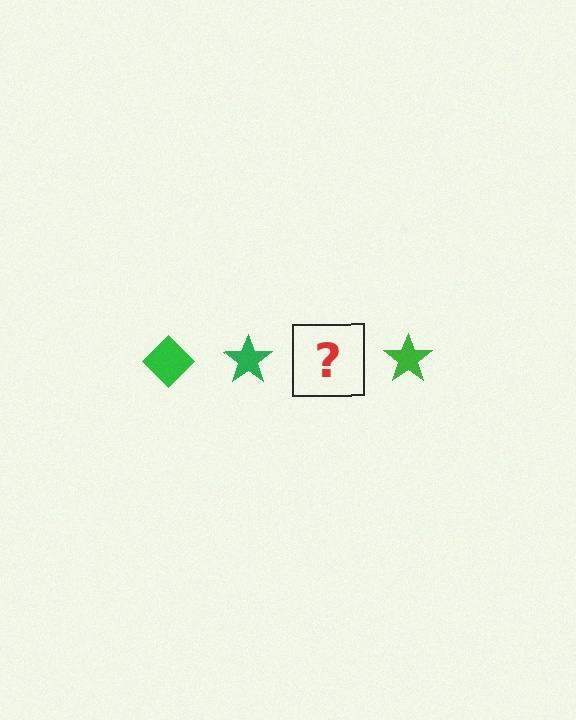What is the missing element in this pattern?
The missing element is a green diamond.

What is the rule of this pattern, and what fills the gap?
The rule is that the pattern cycles through diamond, star shapes in green. The gap should be filled with a green diamond.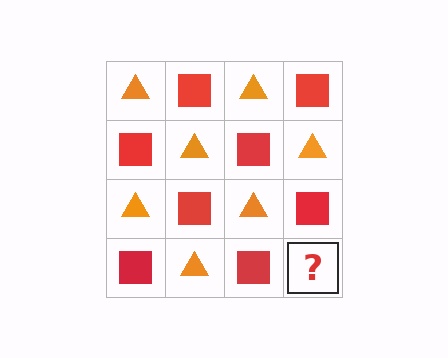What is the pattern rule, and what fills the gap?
The rule is that it alternates orange triangle and red square in a checkerboard pattern. The gap should be filled with an orange triangle.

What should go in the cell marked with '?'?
The missing cell should contain an orange triangle.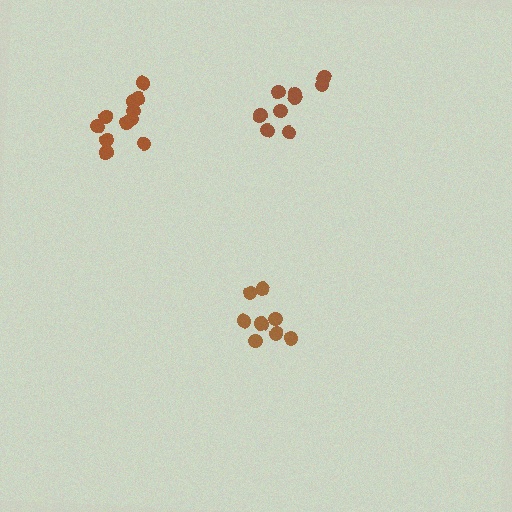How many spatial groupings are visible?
There are 3 spatial groupings.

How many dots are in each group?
Group 1: 11 dots, Group 2: 8 dots, Group 3: 10 dots (29 total).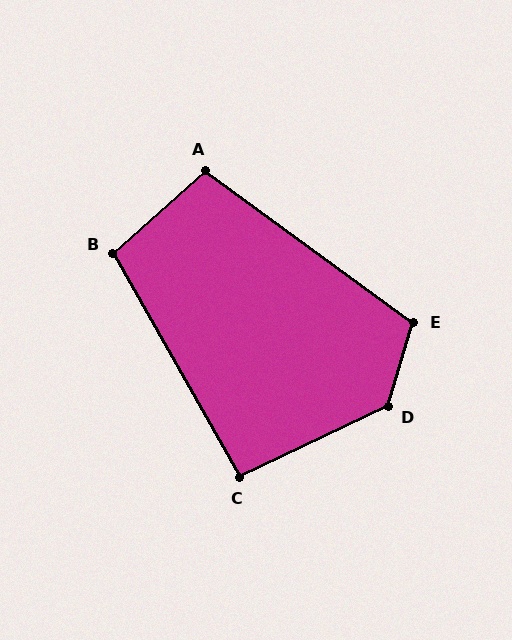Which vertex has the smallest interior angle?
C, at approximately 94 degrees.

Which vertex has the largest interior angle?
D, at approximately 132 degrees.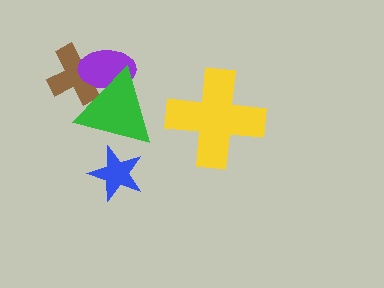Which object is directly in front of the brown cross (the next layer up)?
The purple ellipse is directly in front of the brown cross.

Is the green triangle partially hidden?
Yes, it is partially covered by another shape.